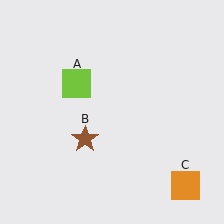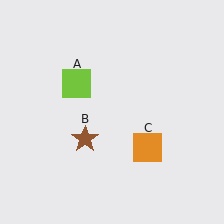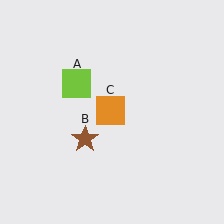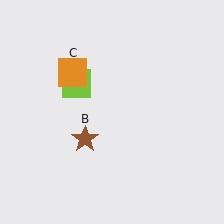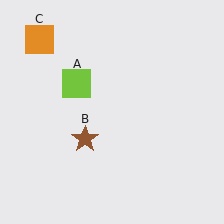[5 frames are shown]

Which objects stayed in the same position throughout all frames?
Lime square (object A) and brown star (object B) remained stationary.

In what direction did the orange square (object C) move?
The orange square (object C) moved up and to the left.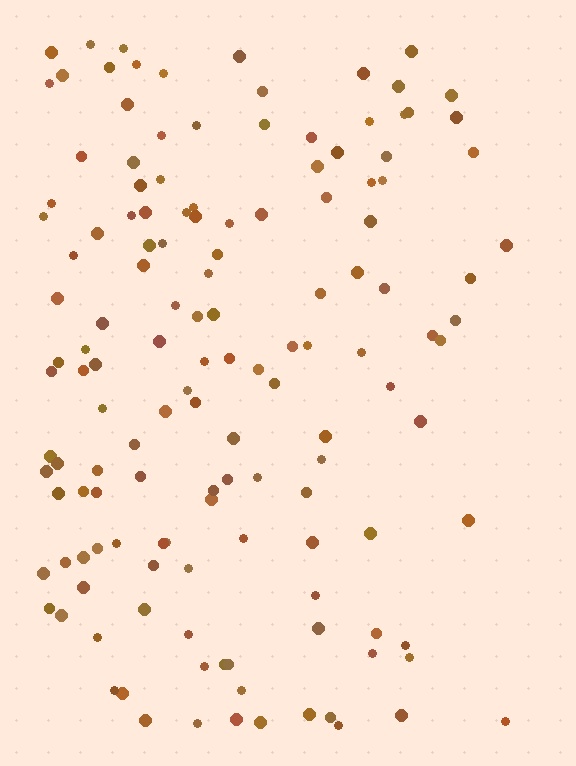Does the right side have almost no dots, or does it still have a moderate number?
Still a moderate number, just noticeably fewer than the left.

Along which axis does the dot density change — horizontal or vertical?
Horizontal.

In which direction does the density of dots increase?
From right to left, with the left side densest.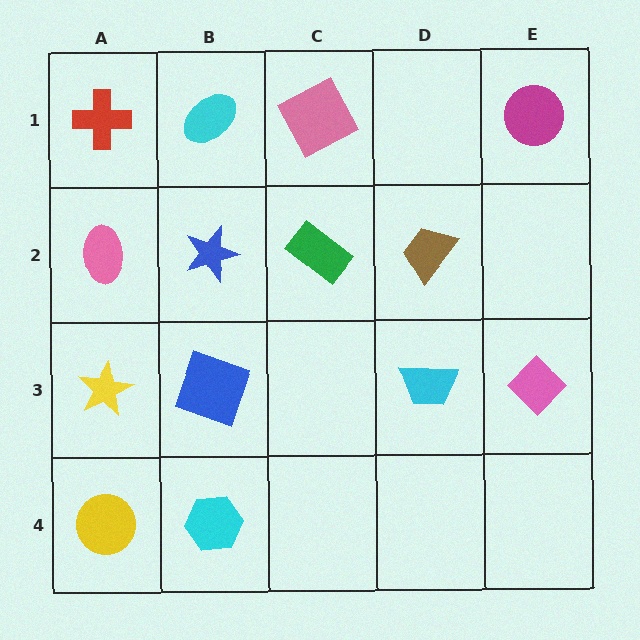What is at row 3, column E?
A pink diamond.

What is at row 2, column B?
A blue star.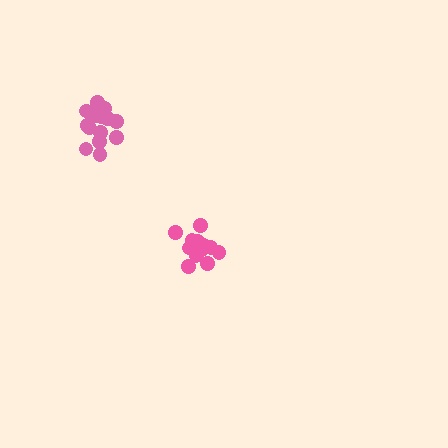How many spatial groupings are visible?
There are 2 spatial groupings.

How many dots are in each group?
Group 1: 13 dots, Group 2: 15 dots (28 total).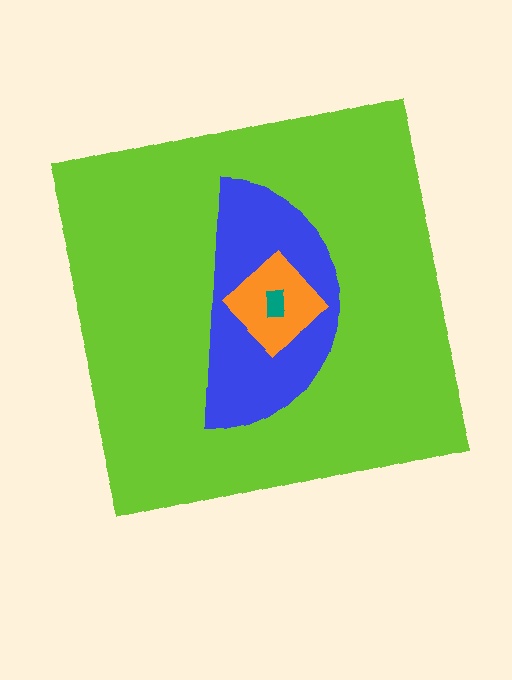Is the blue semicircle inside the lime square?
Yes.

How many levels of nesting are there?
4.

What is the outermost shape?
The lime square.